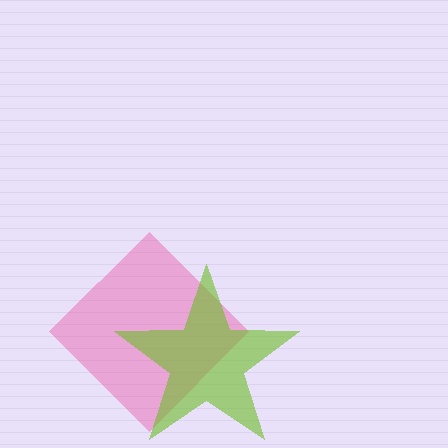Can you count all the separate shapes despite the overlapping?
Yes, there are 2 separate shapes.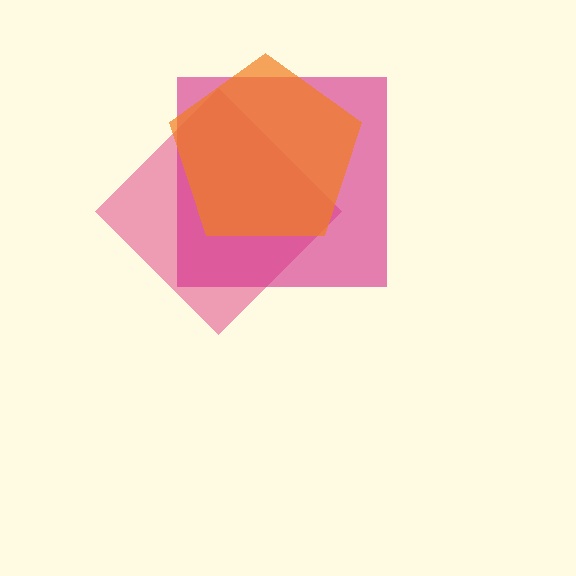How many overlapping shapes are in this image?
There are 3 overlapping shapes in the image.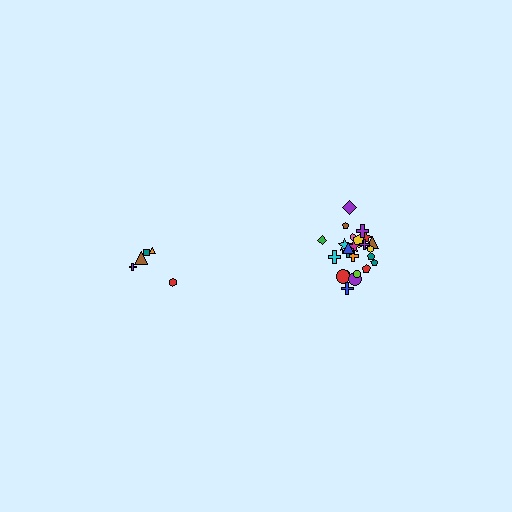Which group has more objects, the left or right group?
The right group.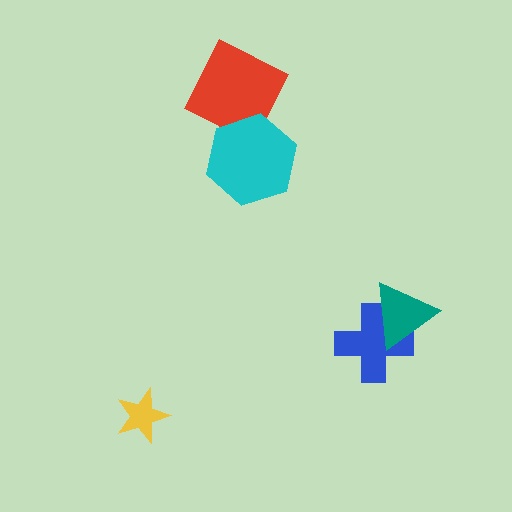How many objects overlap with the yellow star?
0 objects overlap with the yellow star.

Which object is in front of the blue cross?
The teal triangle is in front of the blue cross.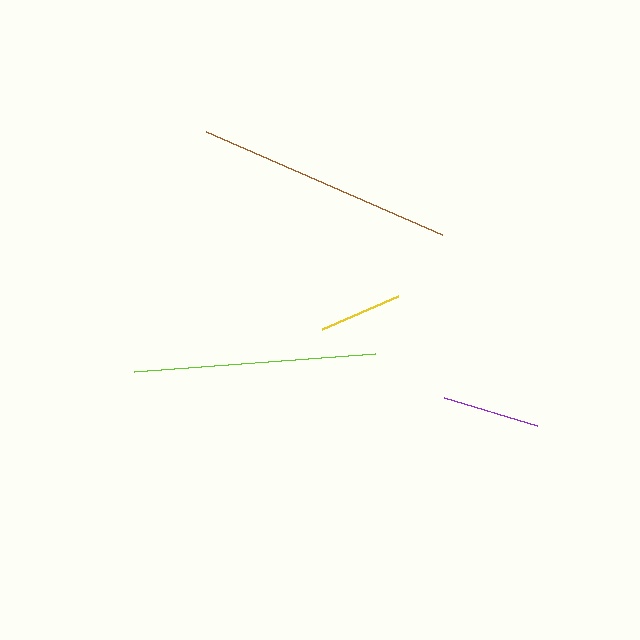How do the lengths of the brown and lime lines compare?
The brown and lime lines are approximately the same length.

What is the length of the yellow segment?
The yellow segment is approximately 82 pixels long.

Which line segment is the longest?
The brown line is the longest at approximately 258 pixels.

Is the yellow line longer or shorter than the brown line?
The brown line is longer than the yellow line.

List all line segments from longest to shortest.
From longest to shortest: brown, lime, purple, yellow.